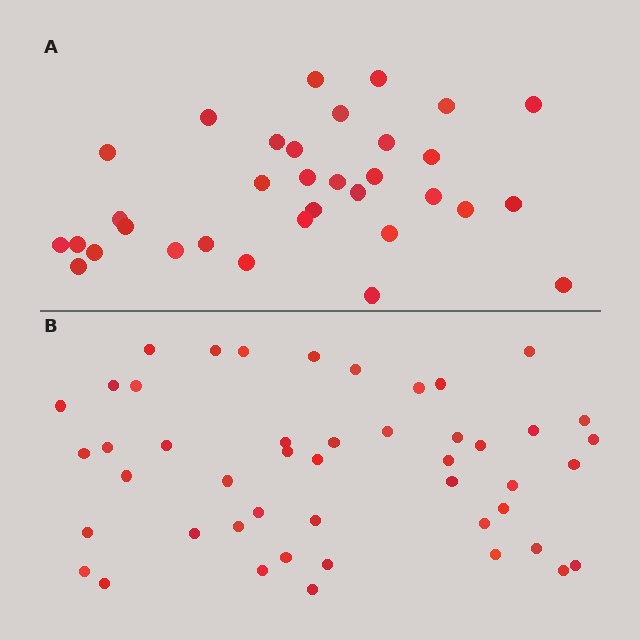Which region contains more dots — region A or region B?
Region B (the bottom region) has more dots.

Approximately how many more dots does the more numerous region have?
Region B has approximately 15 more dots than region A.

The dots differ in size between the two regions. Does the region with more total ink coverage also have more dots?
No. Region A has more total ink coverage because its dots are larger, but region B actually contains more individual dots. Total area can be misleading — the number of items is what matters here.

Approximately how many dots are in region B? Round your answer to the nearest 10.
About 50 dots. (The exact count is 47, which rounds to 50.)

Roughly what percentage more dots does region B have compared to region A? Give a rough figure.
About 40% more.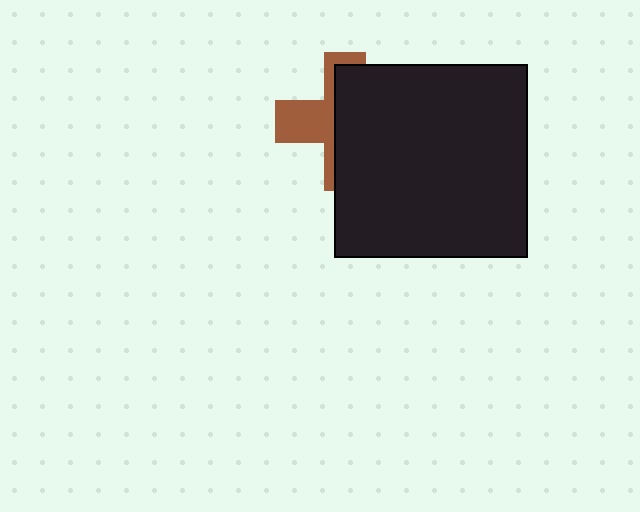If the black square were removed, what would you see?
You would see the complete brown cross.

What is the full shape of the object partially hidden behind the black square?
The partially hidden object is a brown cross.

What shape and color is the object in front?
The object in front is a black square.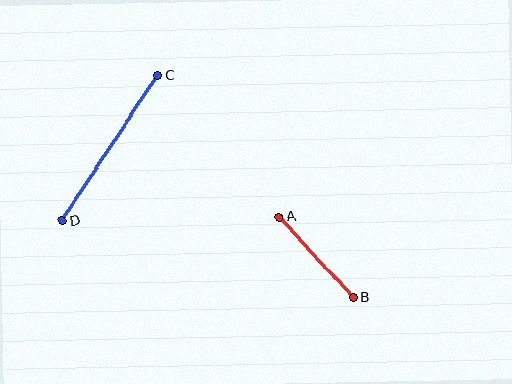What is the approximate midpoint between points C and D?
The midpoint is at approximately (110, 148) pixels.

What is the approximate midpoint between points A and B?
The midpoint is at approximately (316, 257) pixels.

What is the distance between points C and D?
The distance is approximately 174 pixels.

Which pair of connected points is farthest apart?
Points C and D are farthest apart.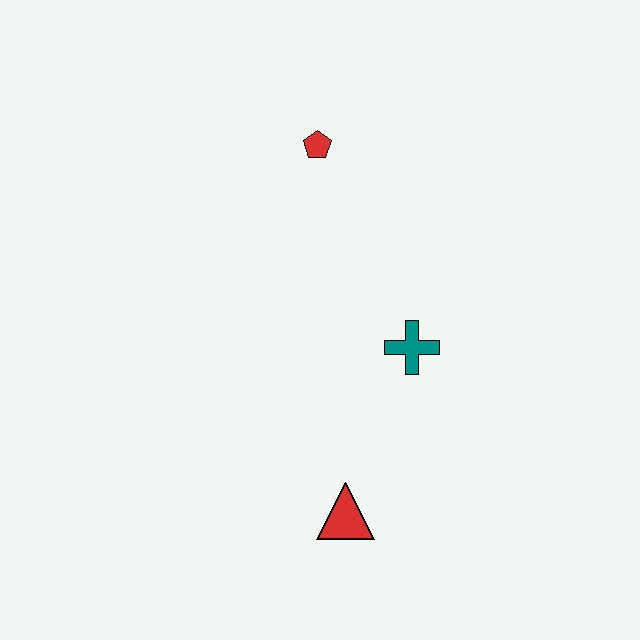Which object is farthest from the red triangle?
The red pentagon is farthest from the red triangle.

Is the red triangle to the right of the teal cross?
No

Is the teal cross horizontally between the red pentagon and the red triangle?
No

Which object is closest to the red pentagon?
The teal cross is closest to the red pentagon.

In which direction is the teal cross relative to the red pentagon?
The teal cross is below the red pentagon.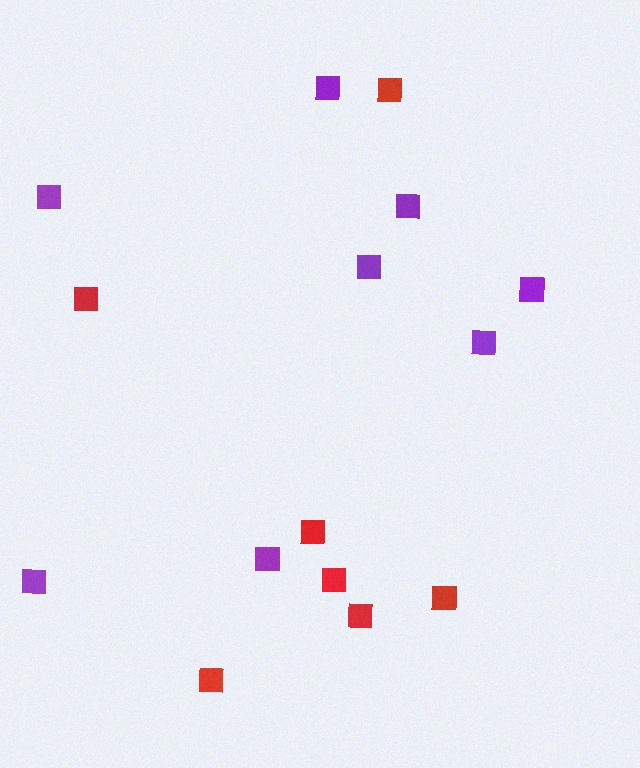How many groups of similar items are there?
There are 2 groups: one group of purple squares (8) and one group of red squares (7).